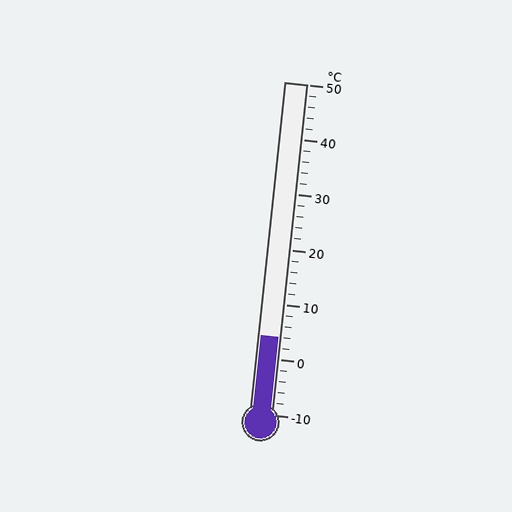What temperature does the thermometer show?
The thermometer shows approximately 4°C.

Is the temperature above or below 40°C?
The temperature is below 40°C.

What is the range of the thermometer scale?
The thermometer scale ranges from -10°C to 50°C.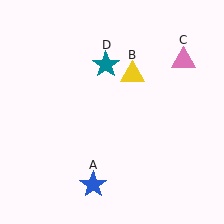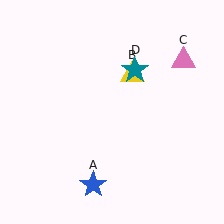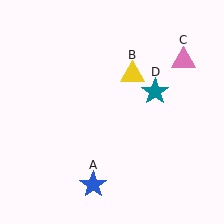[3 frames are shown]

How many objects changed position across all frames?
1 object changed position: teal star (object D).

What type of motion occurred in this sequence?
The teal star (object D) rotated clockwise around the center of the scene.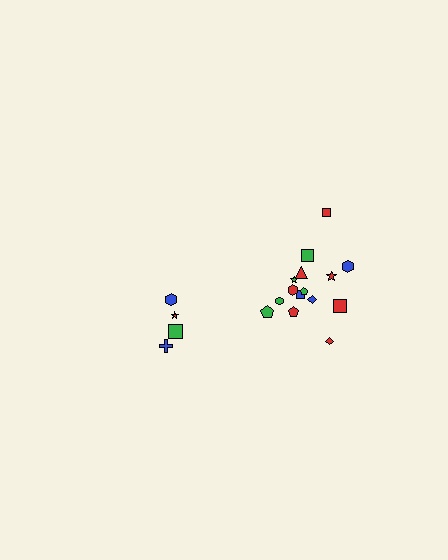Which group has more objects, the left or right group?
The right group.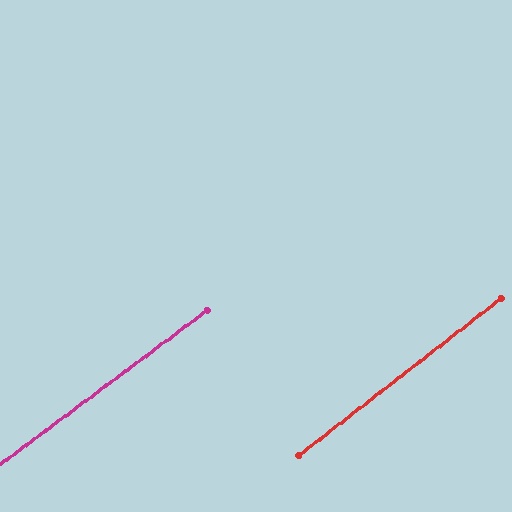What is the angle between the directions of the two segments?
Approximately 1 degree.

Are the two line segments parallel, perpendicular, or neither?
Parallel — their directions differ by only 1.2°.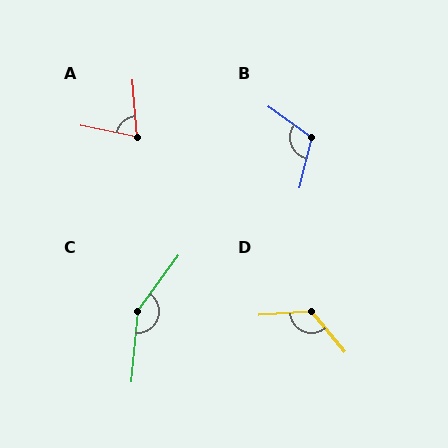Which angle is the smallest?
A, at approximately 74 degrees.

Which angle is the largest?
C, at approximately 149 degrees.